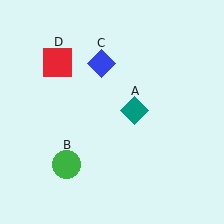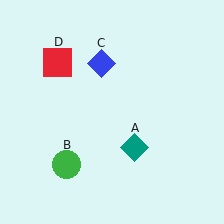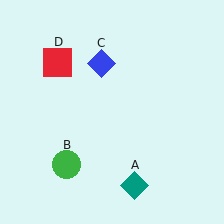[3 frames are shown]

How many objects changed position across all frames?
1 object changed position: teal diamond (object A).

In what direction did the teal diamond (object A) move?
The teal diamond (object A) moved down.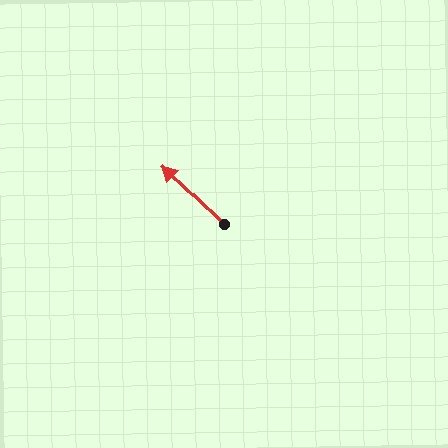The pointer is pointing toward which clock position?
Roughly 10 o'clock.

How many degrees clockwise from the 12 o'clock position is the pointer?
Approximately 314 degrees.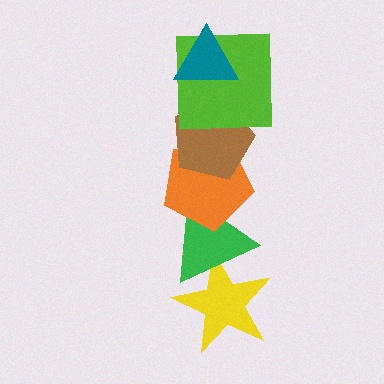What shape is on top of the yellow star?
The green triangle is on top of the yellow star.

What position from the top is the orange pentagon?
The orange pentagon is 4th from the top.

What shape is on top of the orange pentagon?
The brown pentagon is on top of the orange pentagon.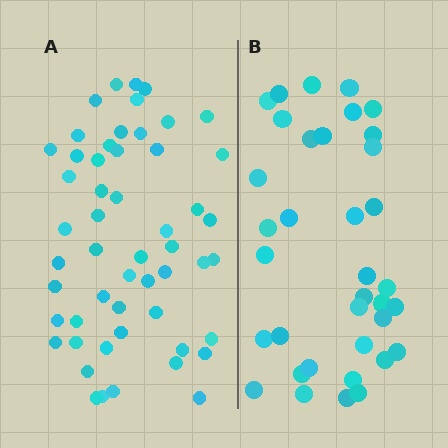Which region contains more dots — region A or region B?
Region A (the left region) has more dots.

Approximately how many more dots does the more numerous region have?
Region A has approximately 15 more dots than region B.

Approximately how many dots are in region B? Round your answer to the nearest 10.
About 40 dots. (The exact count is 36, which rounds to 40.)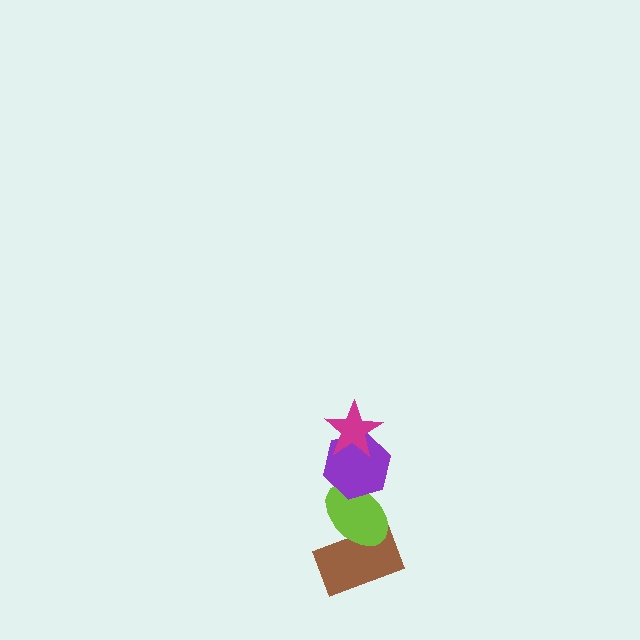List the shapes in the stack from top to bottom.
From top to bottom: the magenta star, the purple hexagon, the lime ellipse, the brown rectangle.